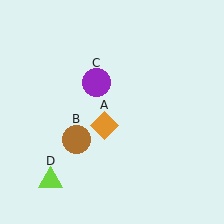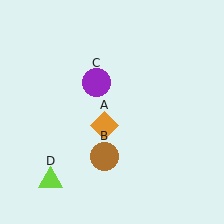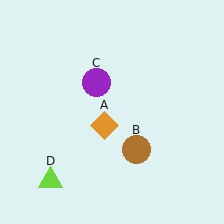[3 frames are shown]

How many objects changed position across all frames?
1 object changed position: brown circle (object B).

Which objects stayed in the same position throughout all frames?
Orange diamond (object A) and purple circle (object C) and lime triangle (object D) remained stationary.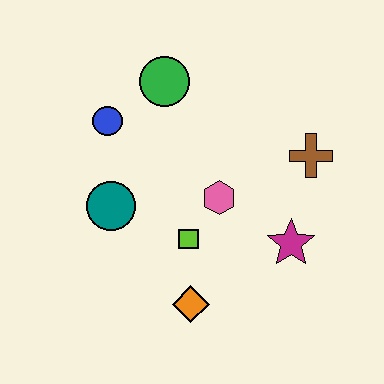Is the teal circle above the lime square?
Yes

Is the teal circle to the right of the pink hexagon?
No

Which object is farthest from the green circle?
The orange diamond is farthest from the green circle.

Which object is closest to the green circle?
The blue circle is closest to the green circle.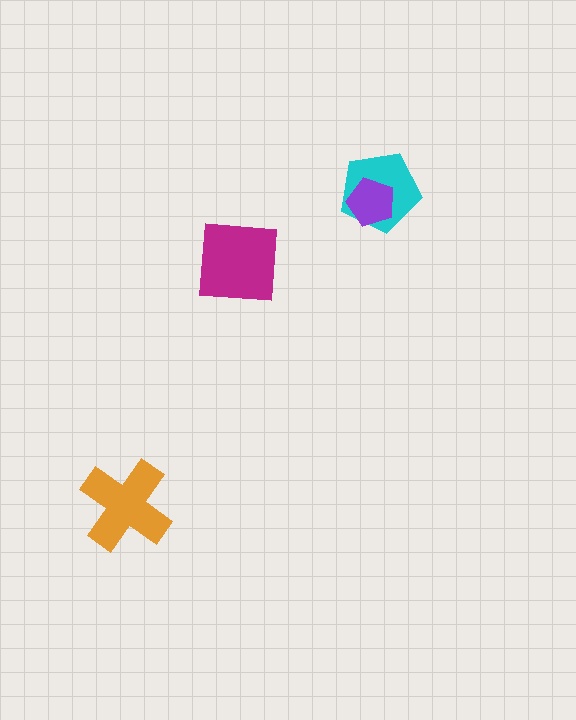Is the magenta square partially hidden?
No, no other shape covers it.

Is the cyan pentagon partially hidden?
Yes, it is partially covered by another shape.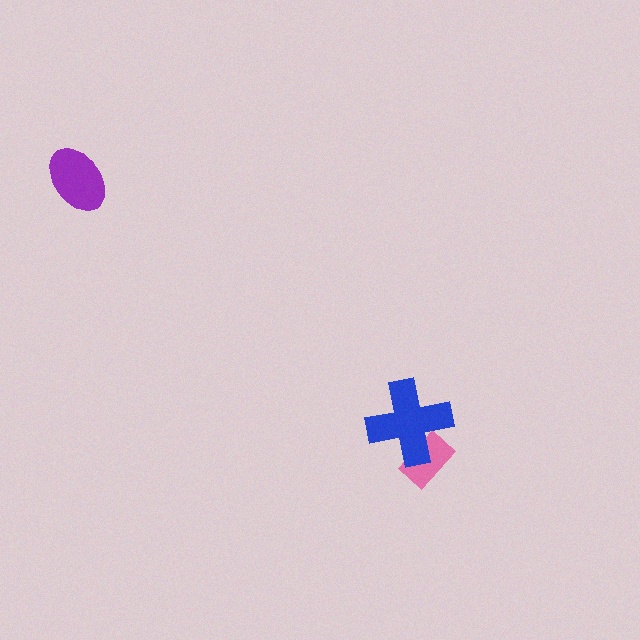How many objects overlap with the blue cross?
1 object overlaps with the blue cross.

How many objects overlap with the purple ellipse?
0 objects overlap with the purple ellipse.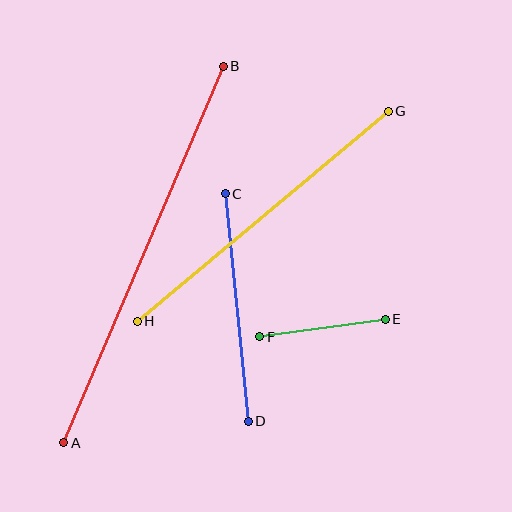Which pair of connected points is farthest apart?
Points A and B are farthest apart.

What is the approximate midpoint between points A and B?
The midpoint is at approximately (144, 254) pixels.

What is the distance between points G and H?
The distance is approximately 327 pixels.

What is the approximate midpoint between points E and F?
The midpoint is at approximately (322, 328) pixels.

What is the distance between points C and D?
The distance is approximately 228 pixels.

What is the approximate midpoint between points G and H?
The midpoint is at approximately (263, 216) pixels.